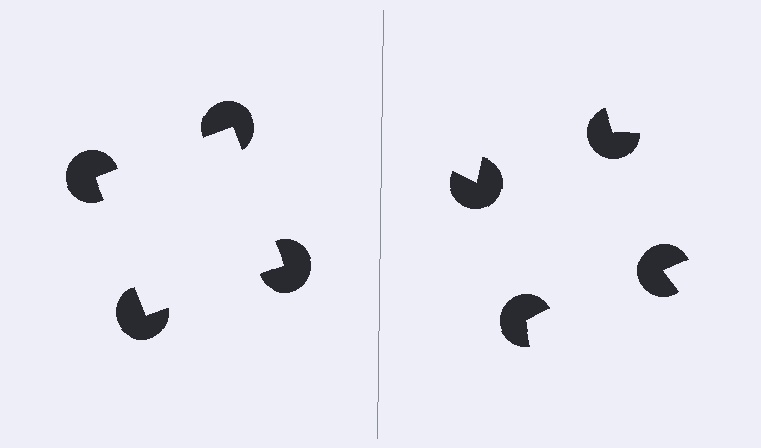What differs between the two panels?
The pac-man discs are positioned identically on both sides; only the wedge orientations differ. On the left they align to a square; on the right they are misaligned.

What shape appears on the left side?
An illusory square.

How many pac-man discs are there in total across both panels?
8 — 4 on each side.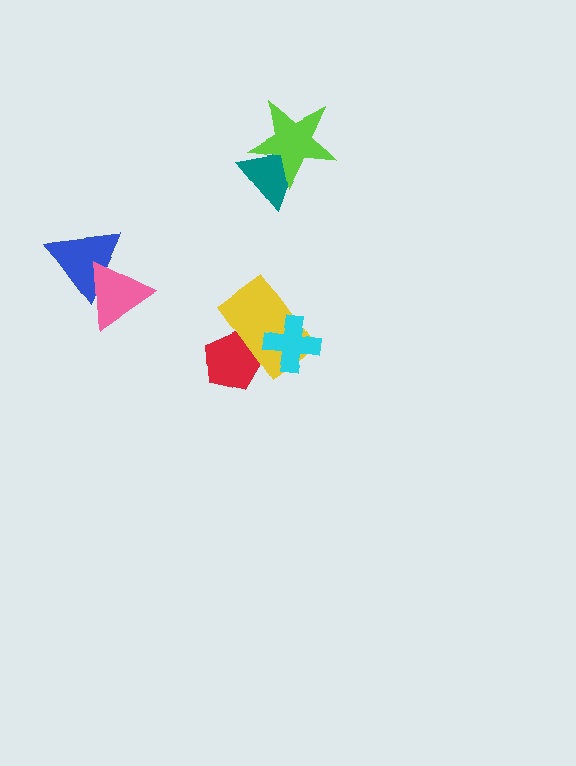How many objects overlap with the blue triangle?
1 object overlaps with the blue triangle.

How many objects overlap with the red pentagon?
1 object overlaps with the red pentagon.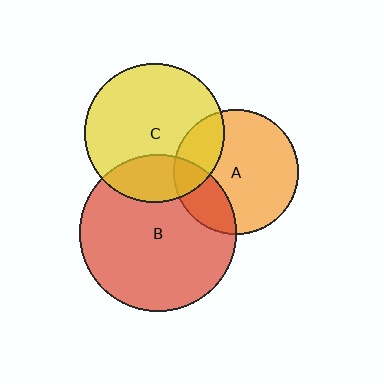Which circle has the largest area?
Circle B (red).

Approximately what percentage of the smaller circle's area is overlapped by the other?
Approximately 25%.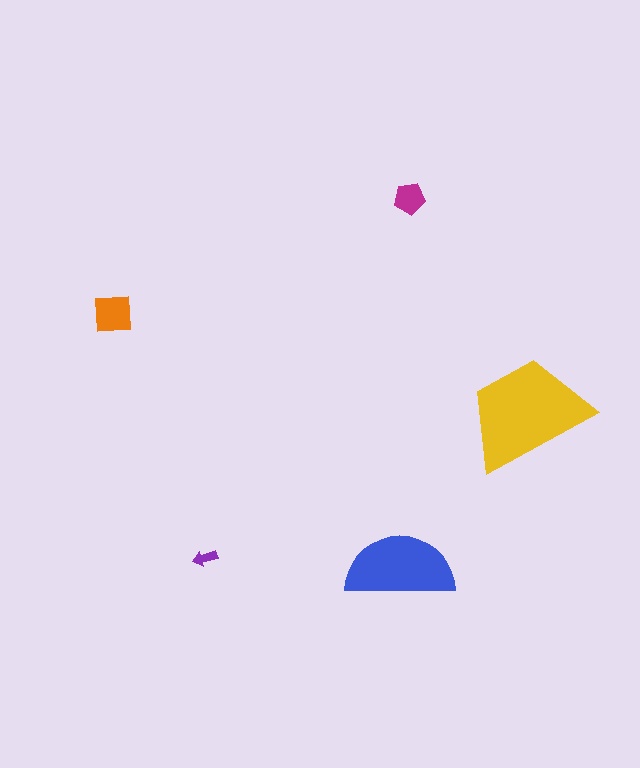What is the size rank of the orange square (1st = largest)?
3rd.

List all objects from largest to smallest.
The yellow trapezoid, the blue semicircle, the orange square, the magenta pentagon, the purple arrow.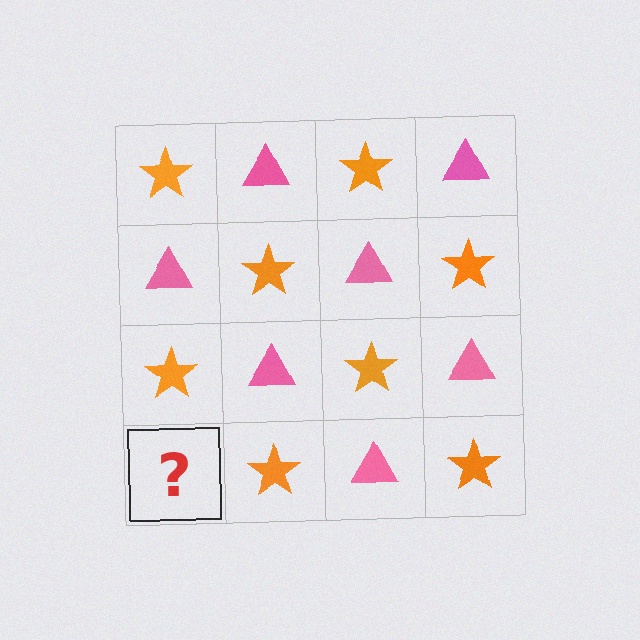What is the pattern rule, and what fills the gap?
The rule is that it alternates orange star and pink triangle in a checkerboard pattern. The gap should be filled with a pink triangle.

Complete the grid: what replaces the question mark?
The question mark should be replaced with a pink triangle.